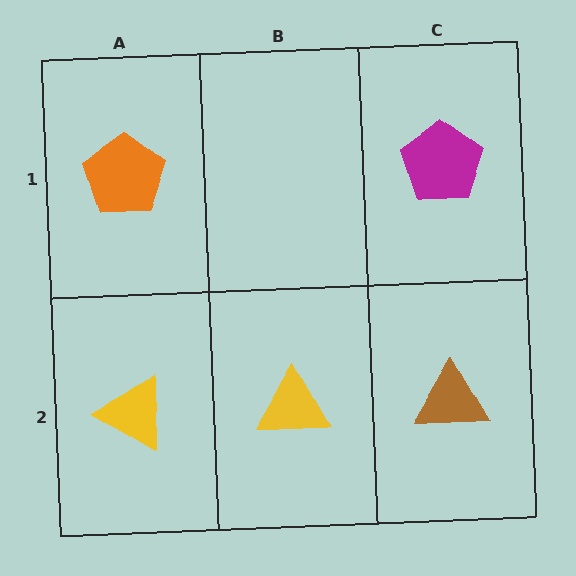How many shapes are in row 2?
3 shapes.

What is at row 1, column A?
An orange pentagon.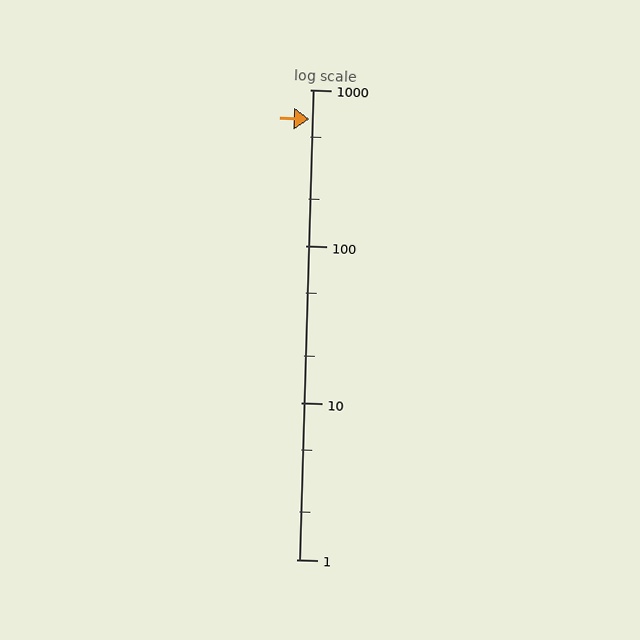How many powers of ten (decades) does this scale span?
The scale spans 3 decades, from 1 to 1000.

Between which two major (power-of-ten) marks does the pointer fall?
The pointer is between 100 and 1000.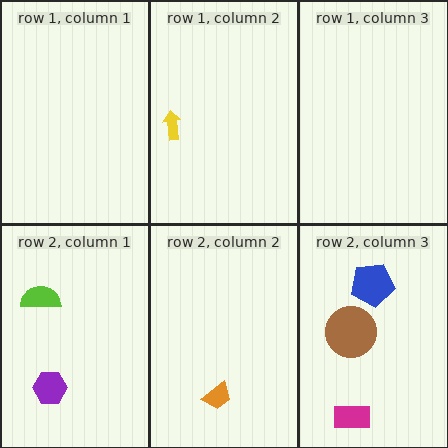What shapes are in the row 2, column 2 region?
The orange trapezoid.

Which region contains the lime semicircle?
The row 2, column 1 region.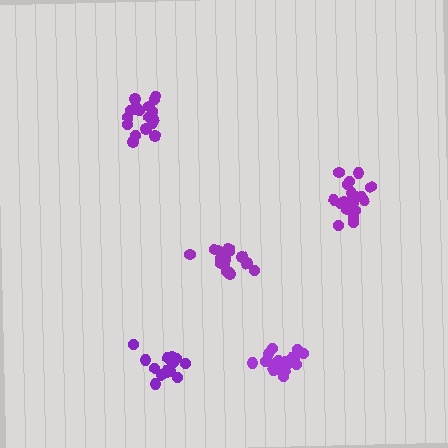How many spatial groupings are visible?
There are 5 spatial groupings.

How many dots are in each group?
Group 1: 19 dots, Group 2: 16 dots, Group 3: 20 dots, Group 4: 15 dots, Group 5: 19 dots (89 total).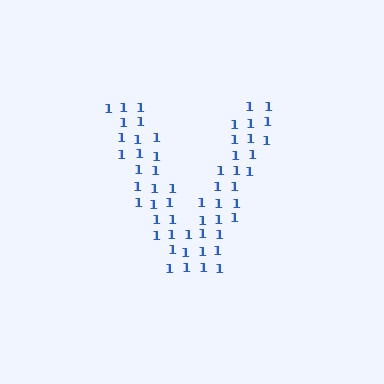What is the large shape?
The large shape is the letter V.